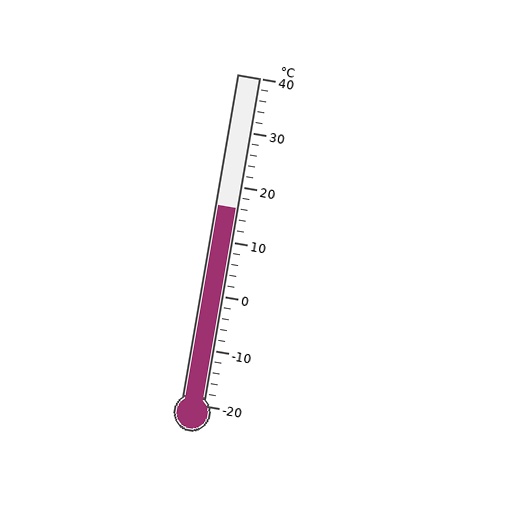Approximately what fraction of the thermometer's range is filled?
The thermometer is filled to approximately 60% of its range.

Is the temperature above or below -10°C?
The temperature is above -10°C.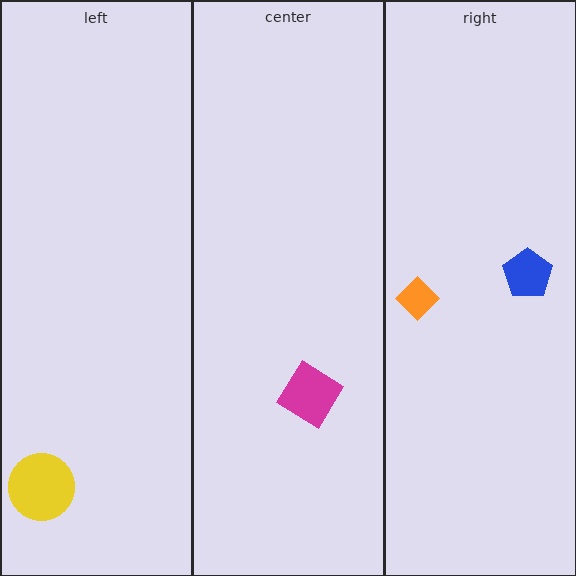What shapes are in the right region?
The orange diamond, the blue pentagon.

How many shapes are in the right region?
2.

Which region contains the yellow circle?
The left region.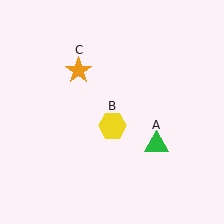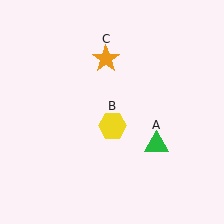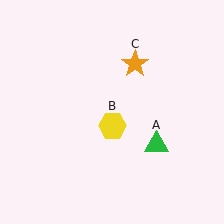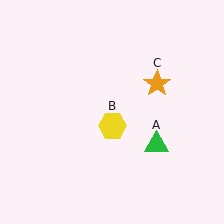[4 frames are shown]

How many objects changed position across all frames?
1 object changed position: orange star (object C).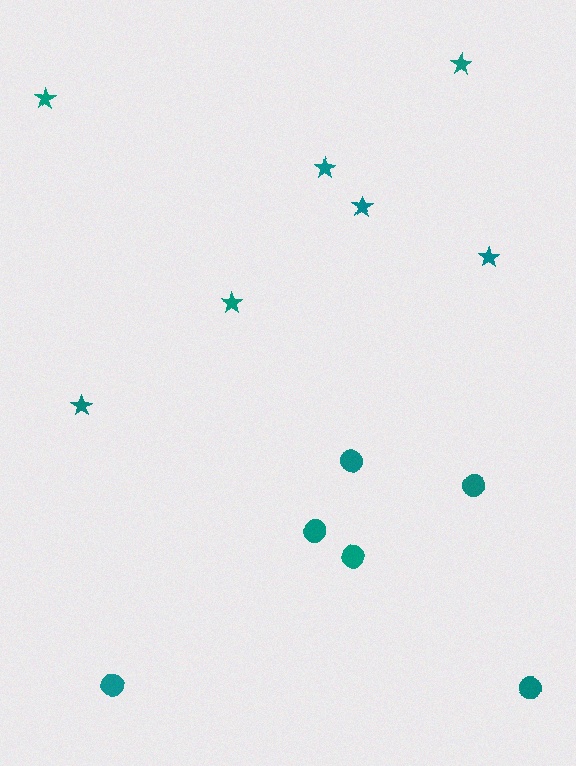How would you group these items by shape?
There are 2 groups: one group of stars (7) and one group of circles (6).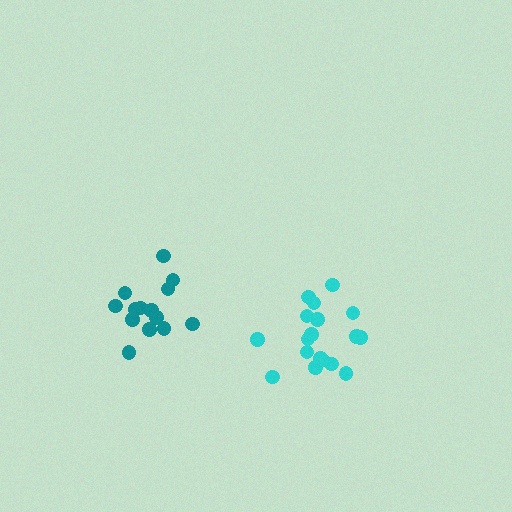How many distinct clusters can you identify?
There are 2 distinct clusters.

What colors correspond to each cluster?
The clusters are colored: cyan, teal.